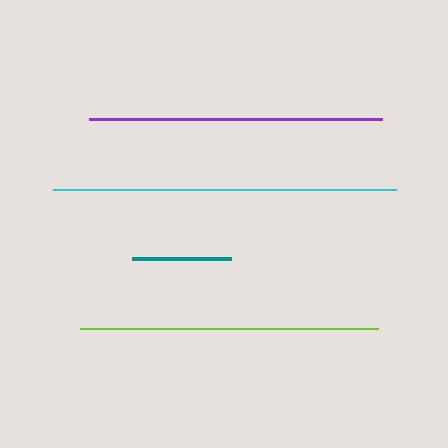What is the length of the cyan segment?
The cyan segment is approximately 344 pixels long.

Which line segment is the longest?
The cyan line is the longest at approximately 344 pixels.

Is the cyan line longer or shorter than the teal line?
The cyan line is longer than the teal line.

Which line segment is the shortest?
The teal line is the shortest at approximately 99 pixels.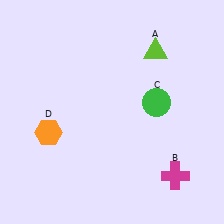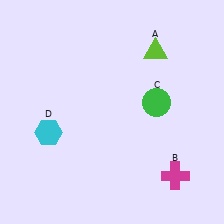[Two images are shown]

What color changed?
The hexagon (D) changed from orange in Image 1 to cyan in Image 2.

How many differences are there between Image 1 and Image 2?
There is 1 difference between the two images.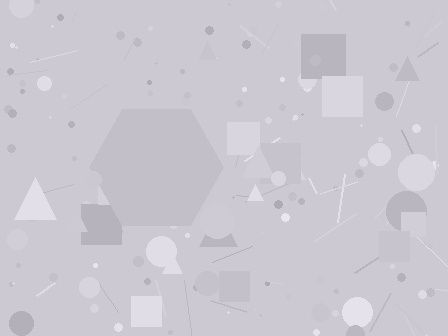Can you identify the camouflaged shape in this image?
The camouflaged shape is a hexagon.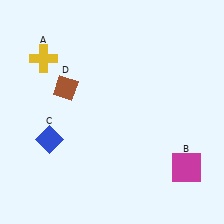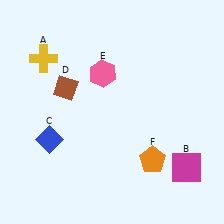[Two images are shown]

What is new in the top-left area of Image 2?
A pink hexagon (E) was added in the top-left area of Image 2.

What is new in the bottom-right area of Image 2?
An orange pentagon (F) was added in the bottom-right area of Image 2.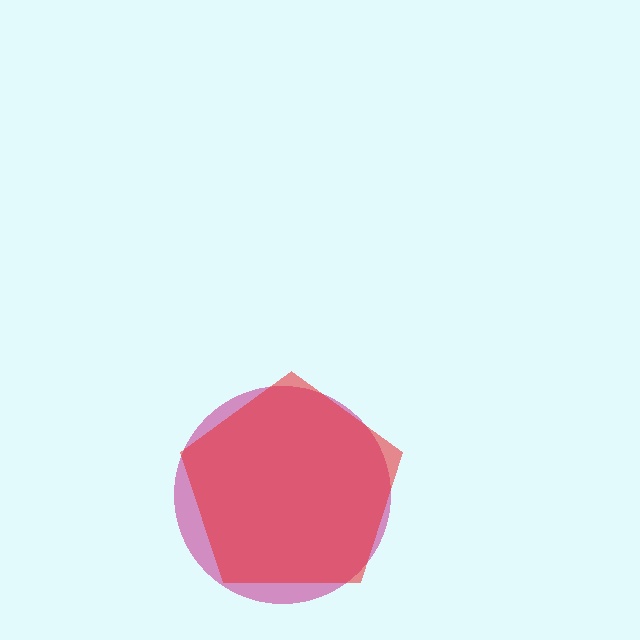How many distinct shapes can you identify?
There are 2 distinct shapes: a magenta circle, a red pentagon.